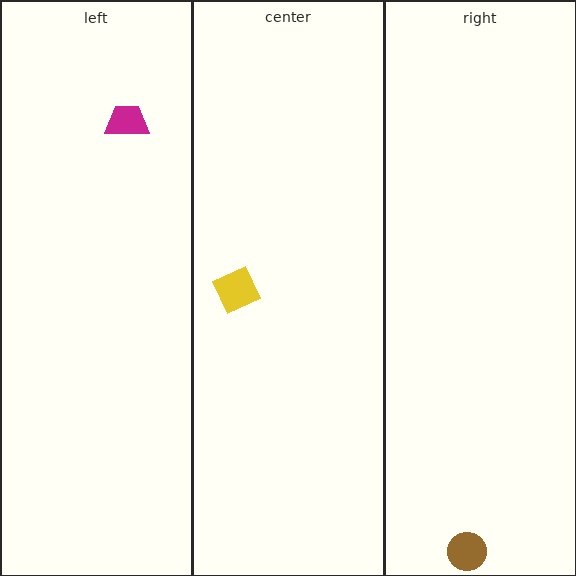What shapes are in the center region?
The yellow diamond.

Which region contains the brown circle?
The right region.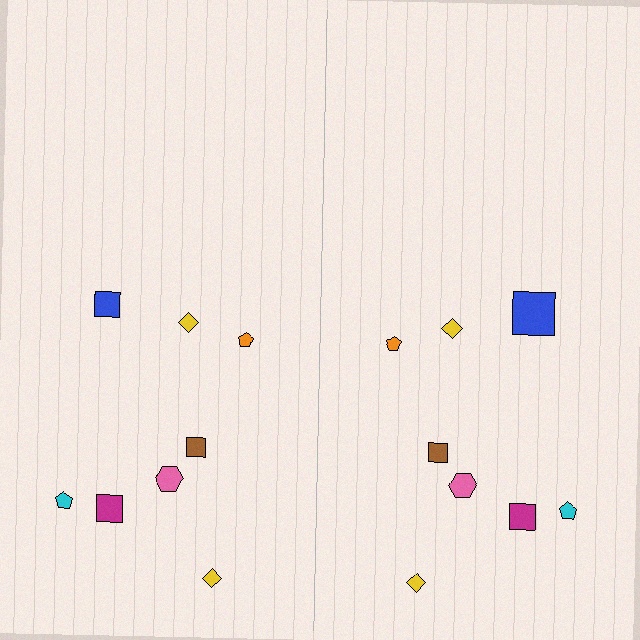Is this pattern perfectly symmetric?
No, the pattern is not perfectly symmetric. The blue square on the right side has a different size than its mirror counterpart.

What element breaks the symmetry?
The blue square on the right side has a different size than its mirror counterpart.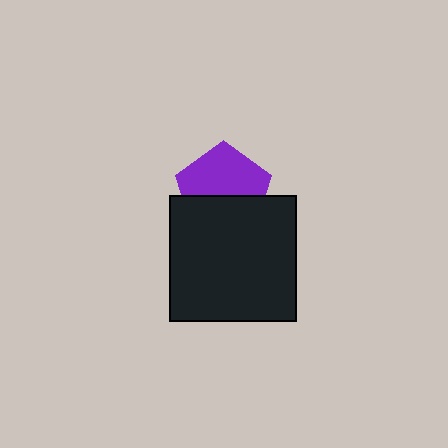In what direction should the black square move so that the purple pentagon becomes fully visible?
The black square should move down. That is the shortest direction to clear the overlap and leave the purple pentagon fully visible.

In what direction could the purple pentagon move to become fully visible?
The purple pentagon could move up. That would shift it out from behind the black square entirely.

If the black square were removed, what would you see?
You would see the complete purple pentagon.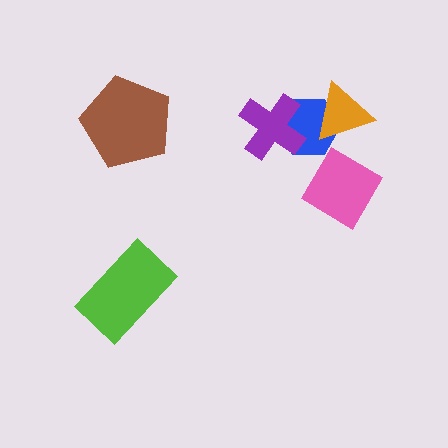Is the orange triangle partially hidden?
No, no other shape covers it.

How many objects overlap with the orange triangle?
1 object overlaps with the orange triangle.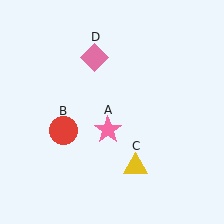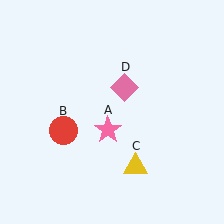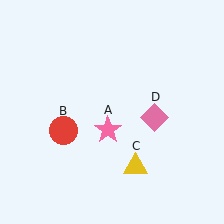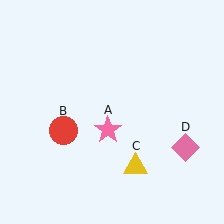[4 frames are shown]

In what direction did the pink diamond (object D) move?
The pink diamond (object D) moved down and to the right.